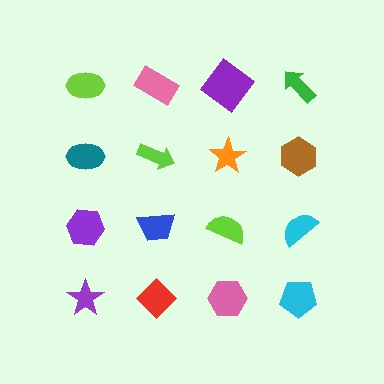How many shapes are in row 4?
4 shapes.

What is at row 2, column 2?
A lime arrow.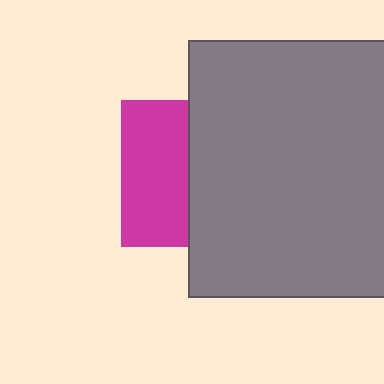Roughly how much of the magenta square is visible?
A small part of it is visible (roughly 45%).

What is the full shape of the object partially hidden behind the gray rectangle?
The partially hidden object is a magenta square.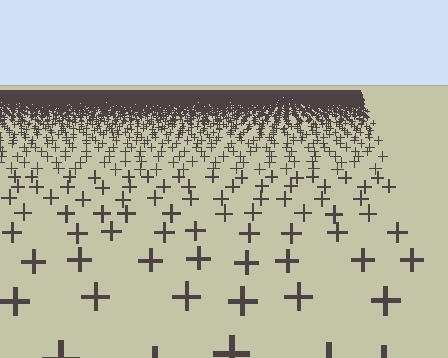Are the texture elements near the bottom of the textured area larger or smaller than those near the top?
Larger. Near the bottom, elements are closer to the viewer and appear at a bigger on-screen size.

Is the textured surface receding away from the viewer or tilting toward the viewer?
The surface is receding away from the viewer. Texture elements get smaller and denser toward the top.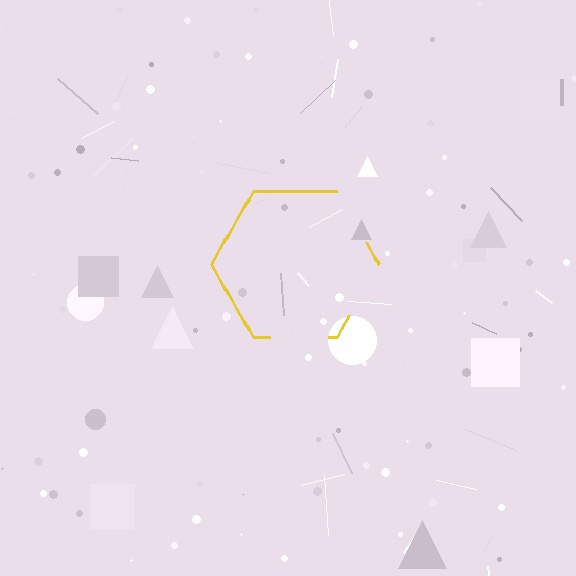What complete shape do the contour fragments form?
The contour fragments form a hexagon.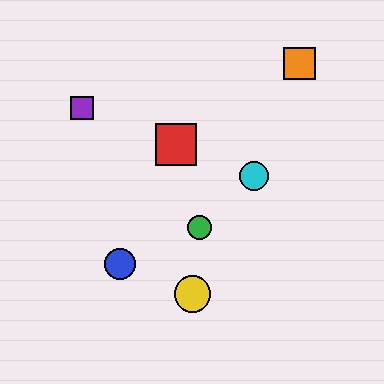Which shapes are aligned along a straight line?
The red square, the purple square, the cyan circle are aligned along a straight line.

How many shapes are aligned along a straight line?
3 shapes (the red square, the purple square, the cyan circle) are aligned along a straight line.